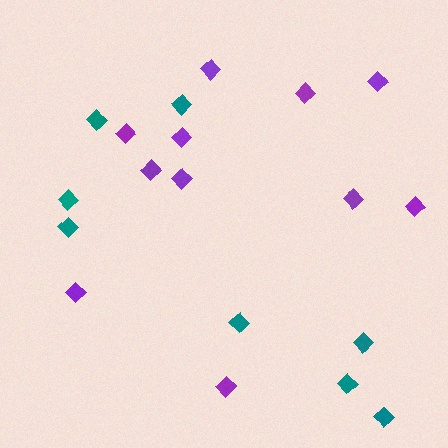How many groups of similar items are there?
There are 2 groups: one group of teal diamonds (8) and one group of purple diamonds (11).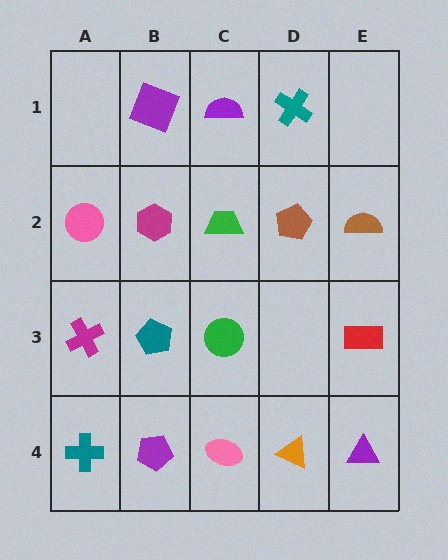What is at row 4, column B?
A purple pentagon.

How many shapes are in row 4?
5 shapes.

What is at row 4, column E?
A purple triangle.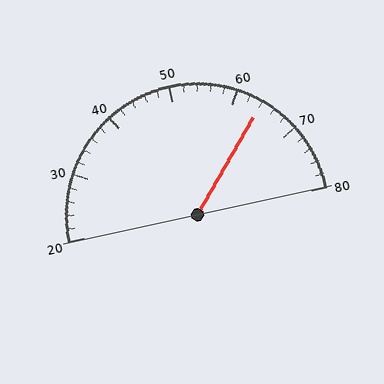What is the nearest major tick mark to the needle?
The nearest major tick mark is 60.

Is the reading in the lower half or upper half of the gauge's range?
The reading is in the upper half of the range (20 to 80).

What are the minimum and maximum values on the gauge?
The gauge ranges from 20 to 80.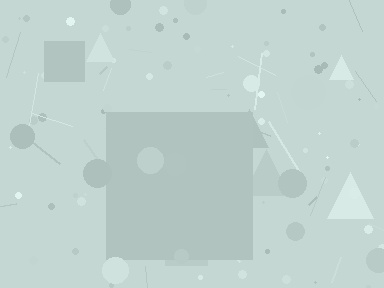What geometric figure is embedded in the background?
A square is embedded in the background.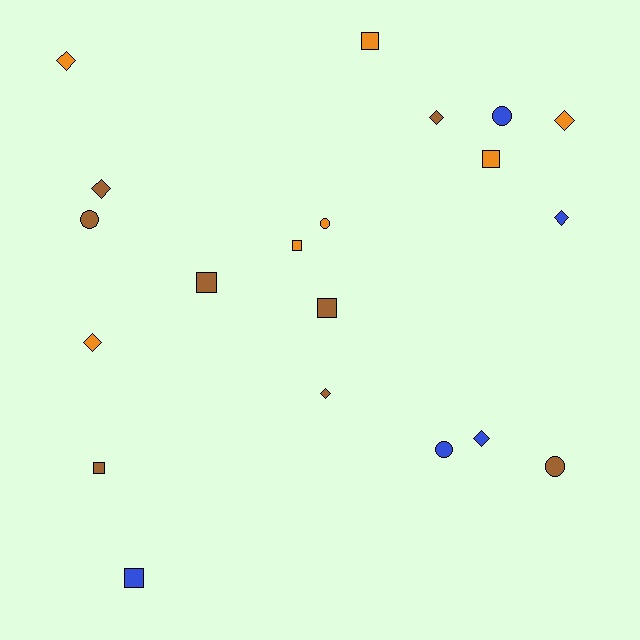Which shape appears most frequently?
Diamond, with 8 objects.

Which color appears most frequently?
Brown, with 8 objects.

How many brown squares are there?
There are 3 brown squares.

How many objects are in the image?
There are 20 objects.